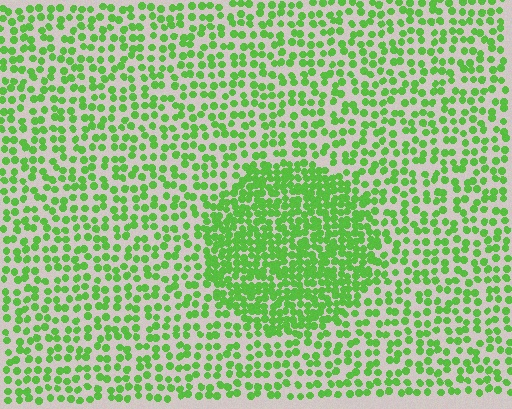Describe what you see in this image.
The image contains small lime elements arranged at two different densities. A circle-shaped region is visible where the elements are more densely packed than the surrounding area.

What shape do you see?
I see a circle.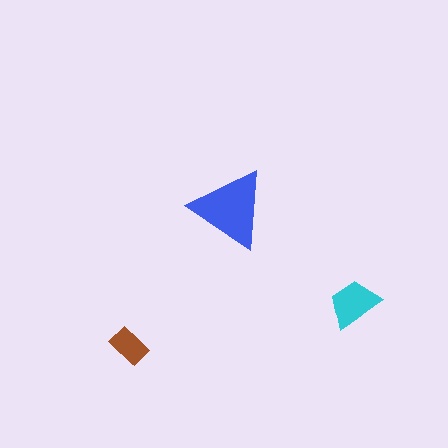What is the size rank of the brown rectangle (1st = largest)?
3rd.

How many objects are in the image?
There are 3 objects in the image.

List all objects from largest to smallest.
The blue triangle, the cyan trapezoid, the brown rectangle.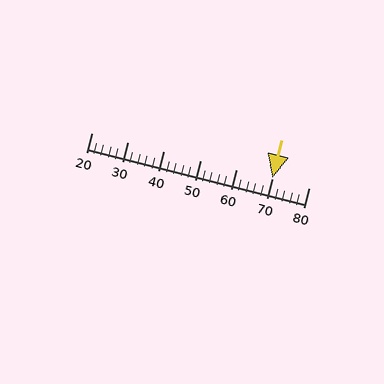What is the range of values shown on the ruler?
The ruler shows values from 20 to 80.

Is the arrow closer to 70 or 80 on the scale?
The arrow is closer to 70.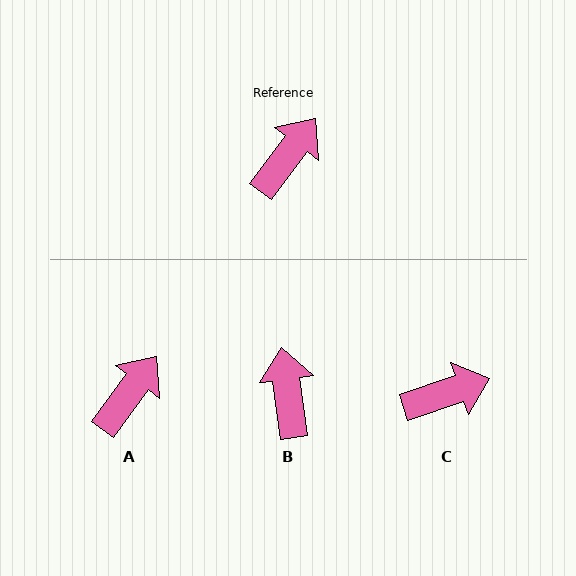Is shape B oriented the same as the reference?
No, it is off by about 45 degrees.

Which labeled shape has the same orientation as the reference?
A.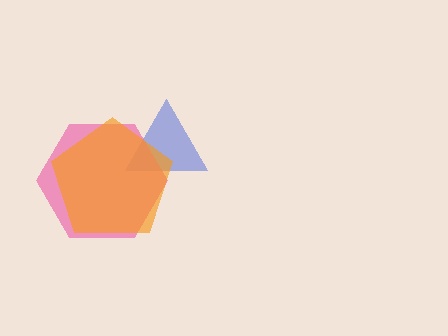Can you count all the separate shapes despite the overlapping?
Yes, there are 3 separate shapes.